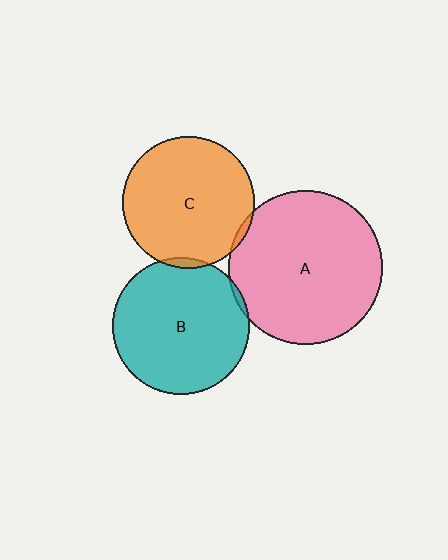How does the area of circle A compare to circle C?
Approximately 1.4 times.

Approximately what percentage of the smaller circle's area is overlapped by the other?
Approximately 5%.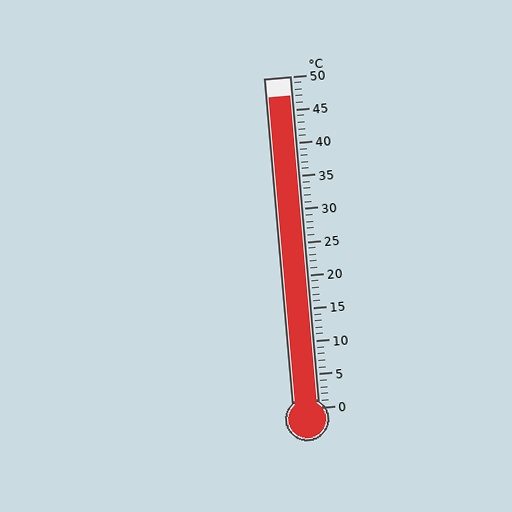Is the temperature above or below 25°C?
The temperature is above 25°C.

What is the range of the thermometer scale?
The thermometer scale ranges from 0°C to 50°C.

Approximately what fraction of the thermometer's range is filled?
The thermometer is filled to approximately 95% of its range.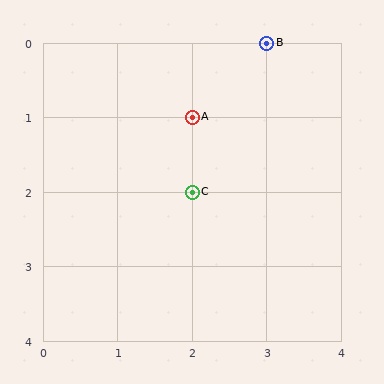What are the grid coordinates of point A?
Point A is at grid coordinates (2, 1).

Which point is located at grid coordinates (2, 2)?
Point C is at (2, 2).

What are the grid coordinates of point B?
Point B is at grid coordinates (3, 0).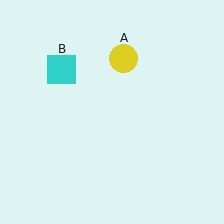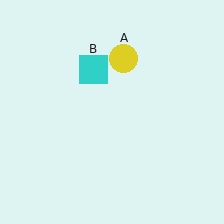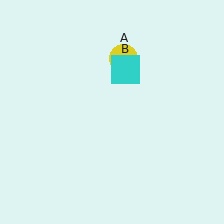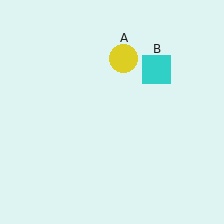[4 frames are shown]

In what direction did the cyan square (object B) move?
The cyan square (object B) moved right.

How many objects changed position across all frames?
1 object changed position: cyan square (object B).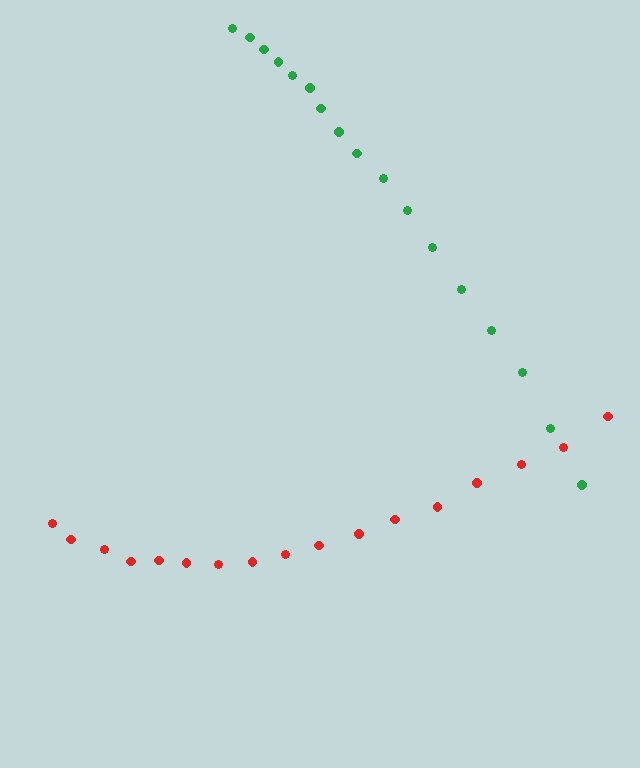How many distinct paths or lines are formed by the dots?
There are 2 distinct paths.